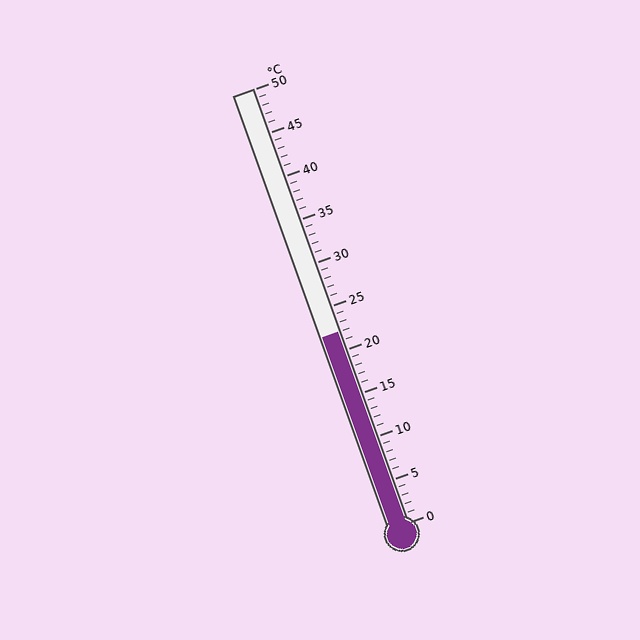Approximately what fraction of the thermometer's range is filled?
The thermometer is filled to approximately 45% of its range.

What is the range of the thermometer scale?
The thermometer scale ranges from 0°C to 50°C.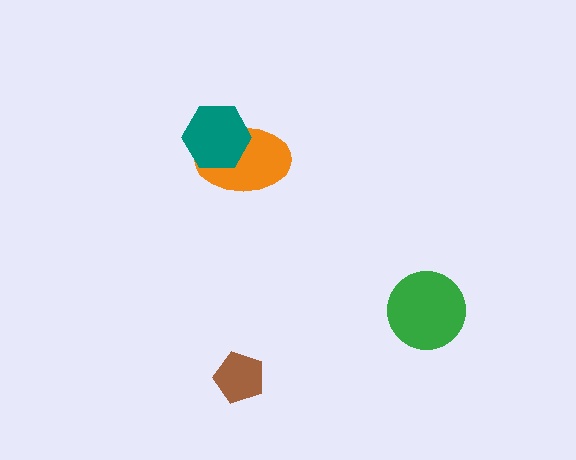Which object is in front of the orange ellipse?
The teal hexagon is in front of the orange ellipse.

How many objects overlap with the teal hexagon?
1 object overlaps with the teal hexagon.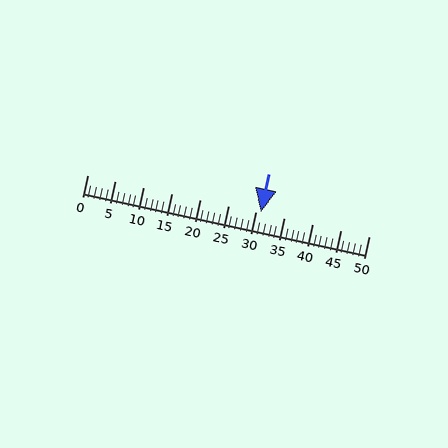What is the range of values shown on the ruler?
The ruler shows values from 0 to 50.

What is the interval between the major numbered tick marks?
The major tick marks are spaced 5 units apart.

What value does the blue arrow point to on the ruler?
The blue arrow points to approximately 31.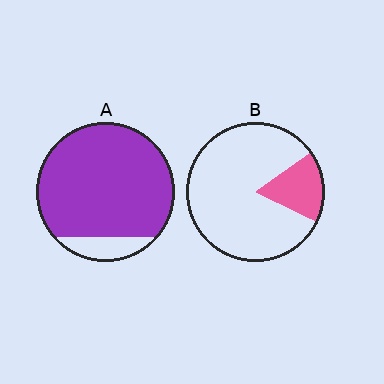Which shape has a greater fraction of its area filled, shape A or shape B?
Shape A.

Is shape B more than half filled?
No.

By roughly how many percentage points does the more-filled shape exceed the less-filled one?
By roughly 70 percentage points (A over B).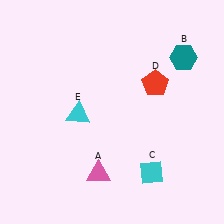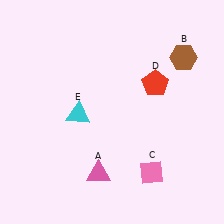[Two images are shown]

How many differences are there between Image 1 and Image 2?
There are 2 differences between the two images.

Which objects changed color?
B changed from teal to brown. C changed from cyan to pink.